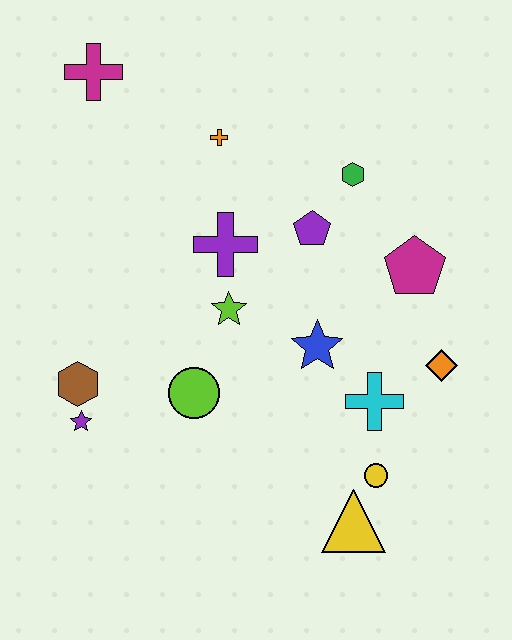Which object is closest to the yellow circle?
The yellow triangle is closest to the yellow circle.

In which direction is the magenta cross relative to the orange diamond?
The magenta cross is to the left of the orange diamond.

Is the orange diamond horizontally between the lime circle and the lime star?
No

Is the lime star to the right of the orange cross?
Yes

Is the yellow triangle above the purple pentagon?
No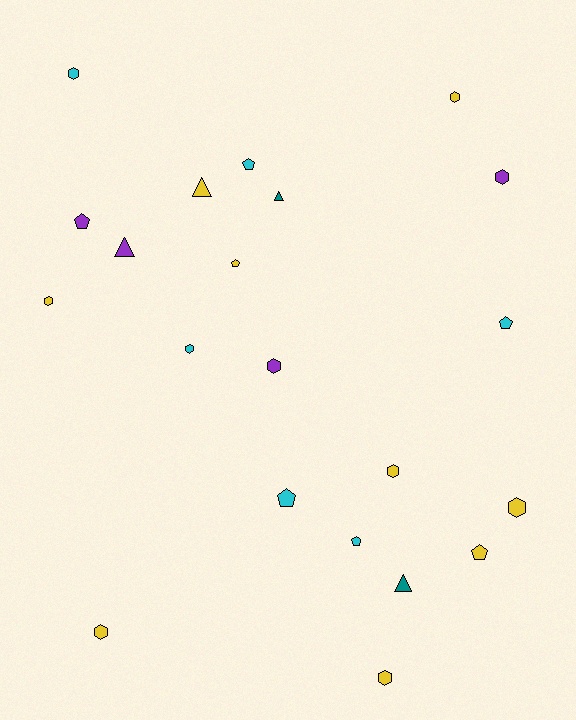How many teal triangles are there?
There are 2 teal triangles.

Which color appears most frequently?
Yellow, with 9 objects.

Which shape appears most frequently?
Hexagon, with 10 objects.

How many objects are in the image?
There are 21 objects.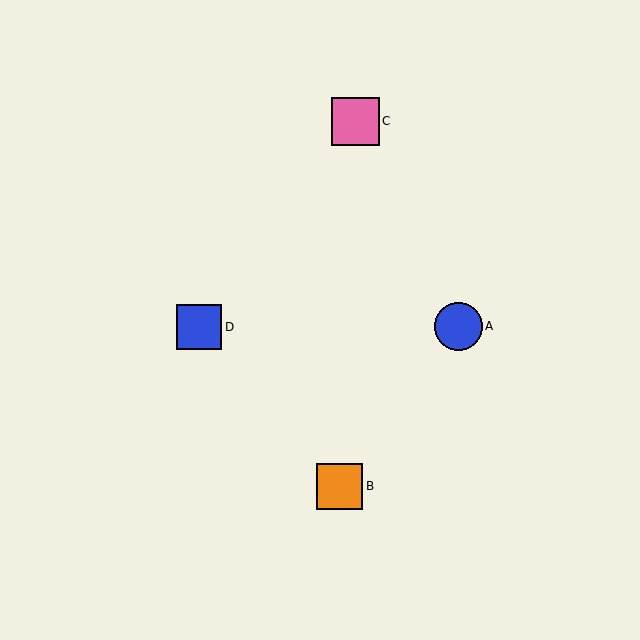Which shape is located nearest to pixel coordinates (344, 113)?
The pink square (labeled C) at (355, 121) is nearest to that location.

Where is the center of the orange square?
The center of the orange square is at (339, 487).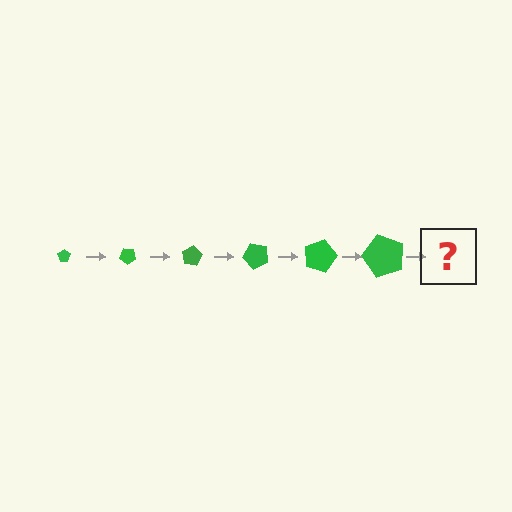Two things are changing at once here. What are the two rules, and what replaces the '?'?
The two rules are that the pentagon grows larger each step and it rotates 40 degrees each step. The '?' should be a pentagon, larger than the previous one and rotated 240 degrees from the start.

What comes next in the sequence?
The next element should be a pentagon, larger than the previous one and rotated 240 degrees from the start.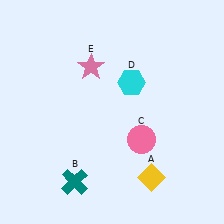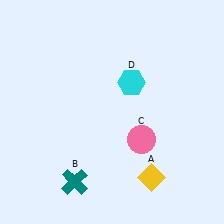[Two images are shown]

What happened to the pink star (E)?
The pink star (E) was removed in Image 2. It was in the top-left area of Image 1.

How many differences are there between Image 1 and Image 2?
There is 1 difference between the two images.